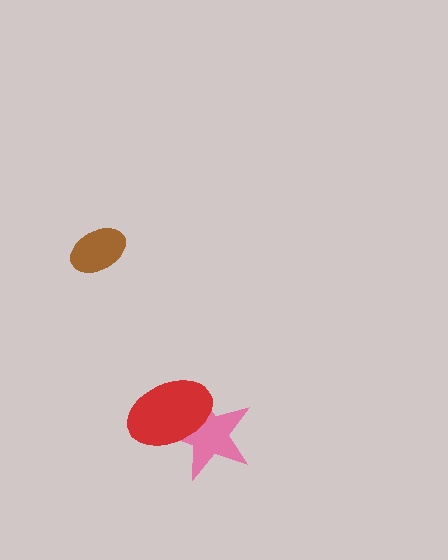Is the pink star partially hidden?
Yes, it is partially covered by another shape.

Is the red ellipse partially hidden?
No, no other shape covers it.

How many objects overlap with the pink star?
1 object overlaps with the pink star.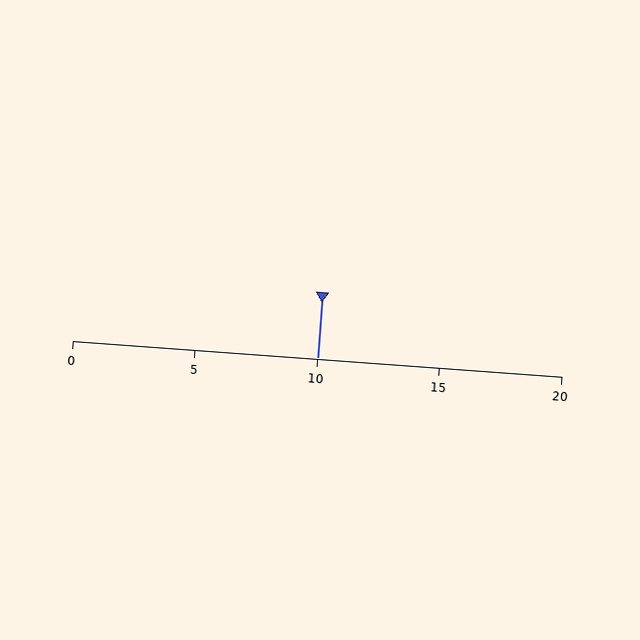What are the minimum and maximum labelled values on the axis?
The axis runs from 0 to 20.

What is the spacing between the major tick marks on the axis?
The major ticks are spaced 5 apart.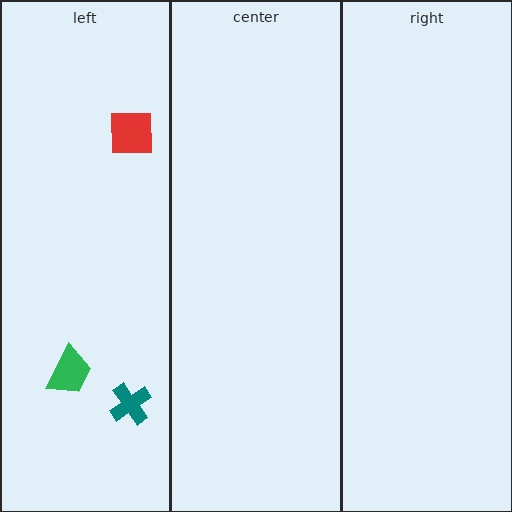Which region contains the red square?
The left region.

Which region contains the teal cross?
The left region.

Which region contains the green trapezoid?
The left region.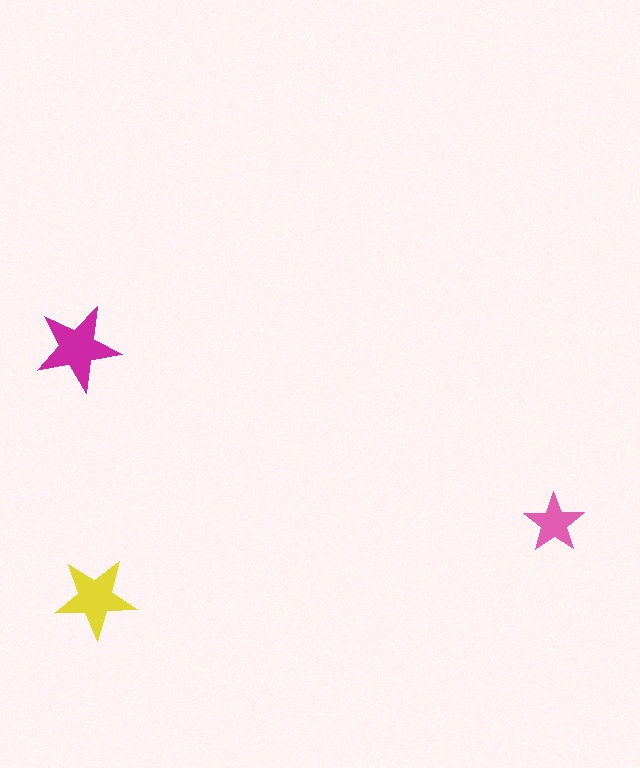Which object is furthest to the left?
The magenta star is leftmost.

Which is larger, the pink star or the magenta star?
The magenta one.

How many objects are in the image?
There are 3 objects in the image.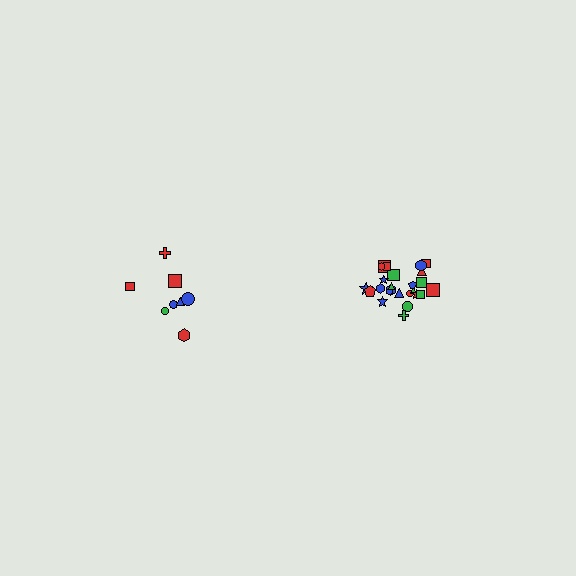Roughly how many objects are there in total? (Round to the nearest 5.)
Roughly 35 objects in total.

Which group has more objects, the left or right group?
The right group.